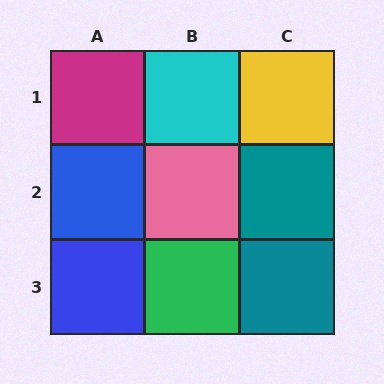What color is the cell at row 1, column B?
Cyan.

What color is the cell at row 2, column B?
Pink.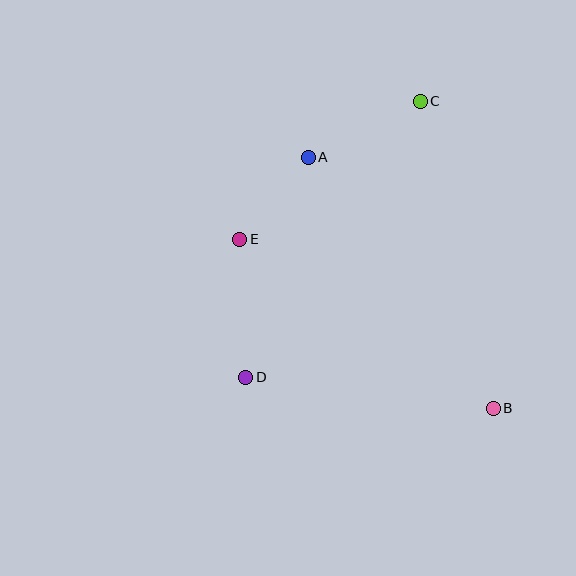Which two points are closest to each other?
Points A and E are closest to each other.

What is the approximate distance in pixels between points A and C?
The distance between A and C is approximately 125 pixels.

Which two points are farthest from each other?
Points C and D are farthest from each other.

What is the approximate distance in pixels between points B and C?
The distance between B and C is approximately 316 pixels.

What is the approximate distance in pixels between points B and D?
The distance between B and D is approximately 250 pixels.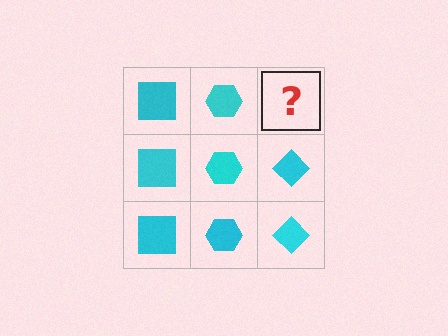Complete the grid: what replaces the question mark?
The question mark should be replaced with a cyan diamond.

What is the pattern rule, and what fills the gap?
The rule is that each column has a consistent shape. The gap should be filled with a cyan diamond.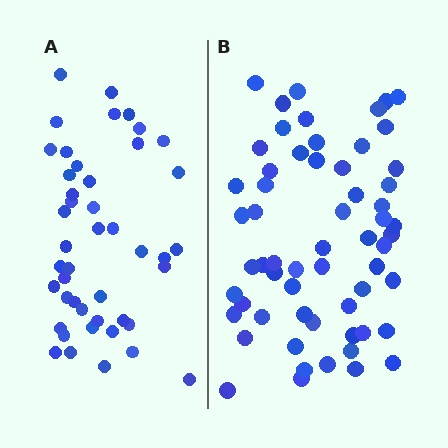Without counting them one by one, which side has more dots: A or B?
Region B (the right region) has more dots.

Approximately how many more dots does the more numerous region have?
Region B has approximately 15 more dots than region A.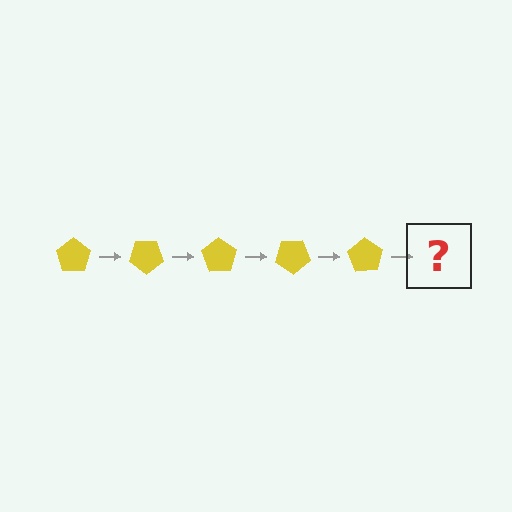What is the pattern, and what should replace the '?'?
The pattern is that the pentagon rotates 35 degrees each step. The '?' should be a yellow pentagon rotated 175 degrees.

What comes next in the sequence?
The next element should be a yellow pentagon rotated 175 degrees.